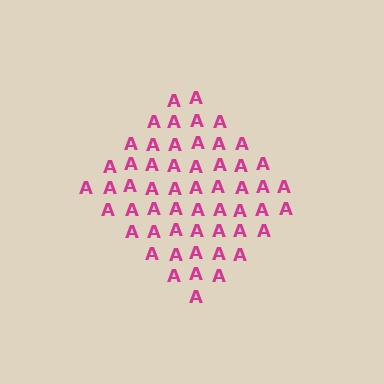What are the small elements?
The small elements are letter A's.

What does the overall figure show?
The overall figure shows a diamond.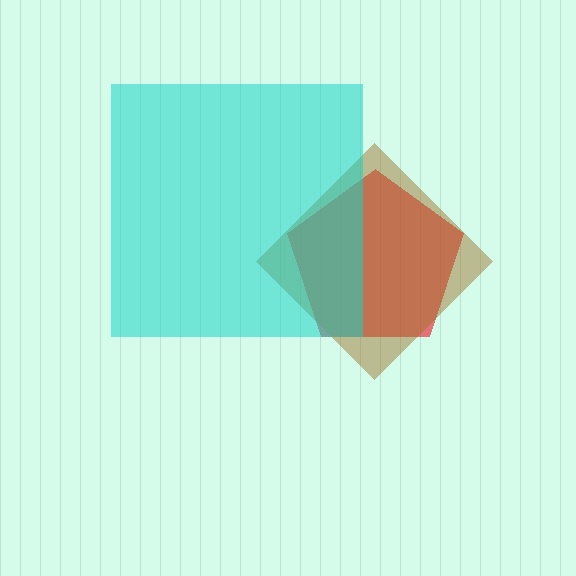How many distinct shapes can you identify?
There are 3 distinct shapes: a red pentagon, a brown diamond, a cyan square.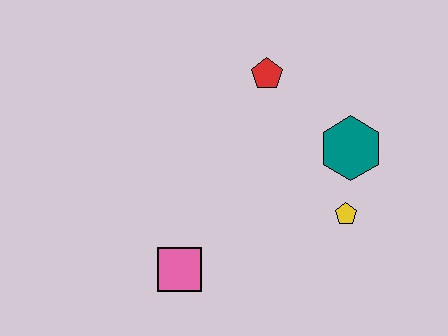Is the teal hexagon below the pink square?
No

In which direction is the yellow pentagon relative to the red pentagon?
The yellow pentagon is below the red pentagon.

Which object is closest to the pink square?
The yellow pentagon is closest to the pink square.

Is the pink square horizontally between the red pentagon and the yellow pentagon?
No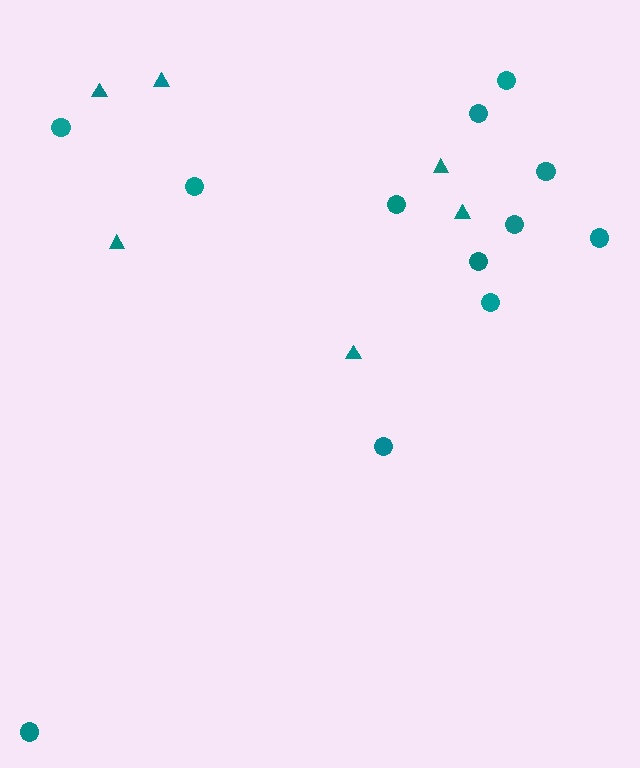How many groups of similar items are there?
There are 2 groups: one group of circles (12) and one group of triangles (6).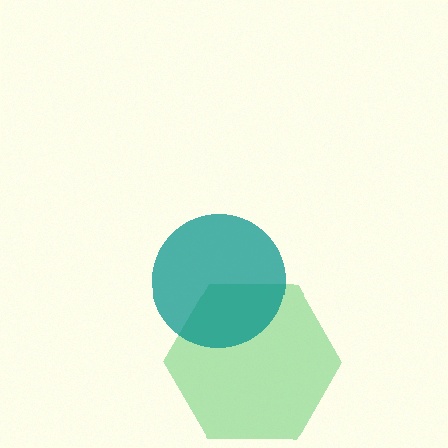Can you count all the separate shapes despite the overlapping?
Yes, there are 2 separate shapes.